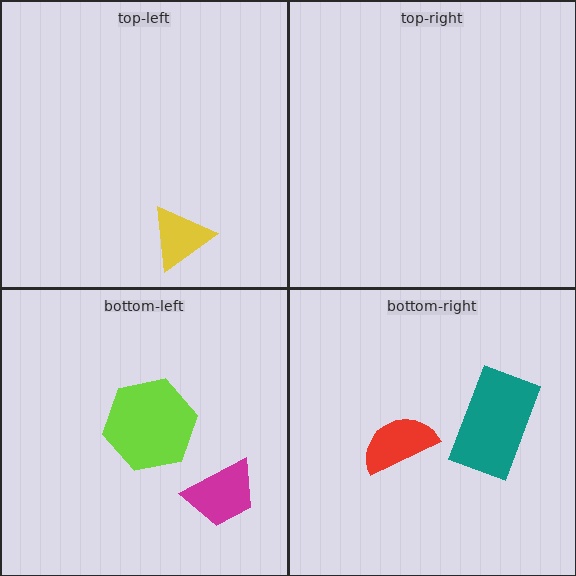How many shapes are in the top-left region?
1.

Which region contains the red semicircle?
The bottom-right region.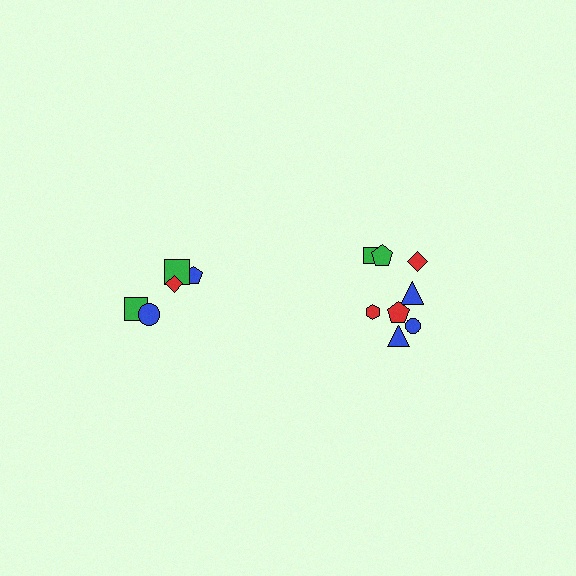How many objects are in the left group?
There are 5 objects.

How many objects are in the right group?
There are 8 objects.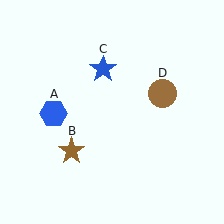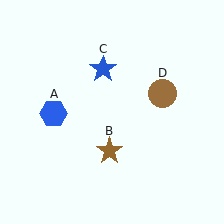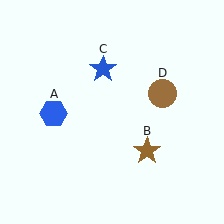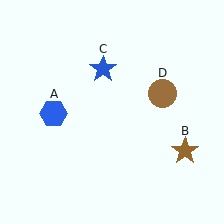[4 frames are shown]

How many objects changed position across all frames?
1 object changed position: brown star (object B).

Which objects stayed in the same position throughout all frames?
Blue hexagon (object A) and blue star (object C) and brown circle (object D) remained stationary.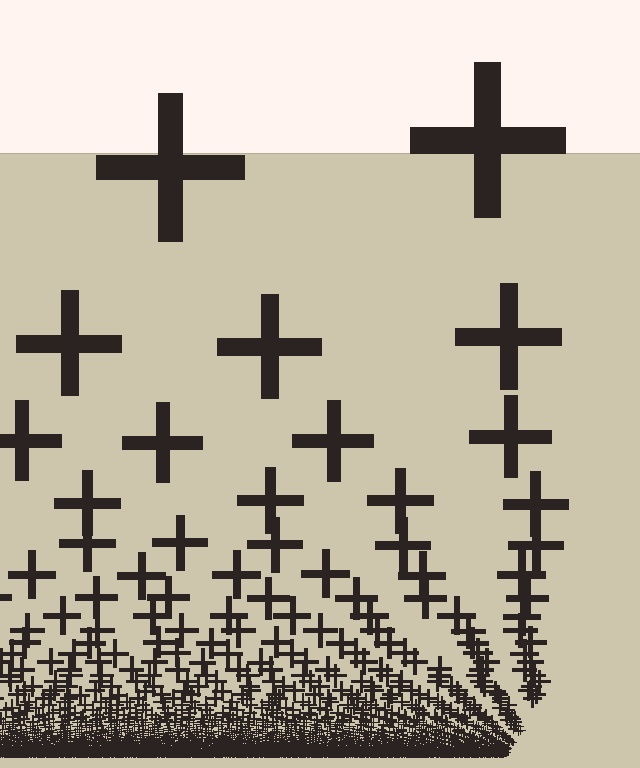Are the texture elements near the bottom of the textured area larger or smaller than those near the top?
Smaller. The gradient is inverted — elements near the bottom are smaller and denser.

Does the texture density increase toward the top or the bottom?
Density increases toward the bottom.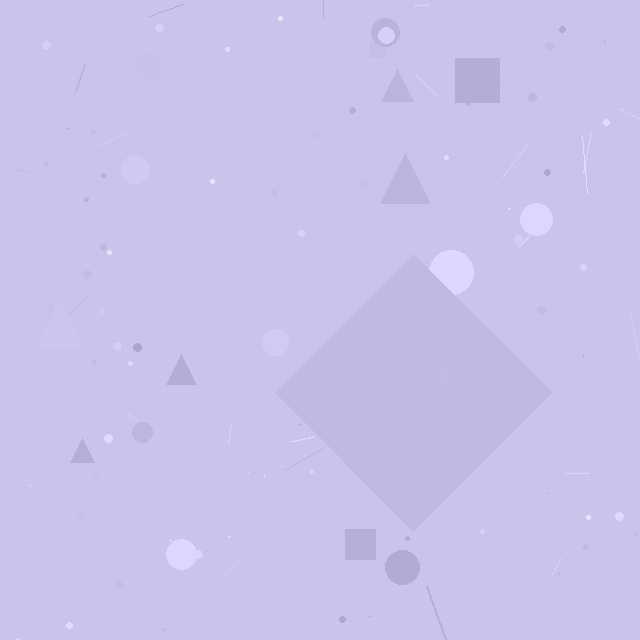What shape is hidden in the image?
A diamond is hidden in the image.